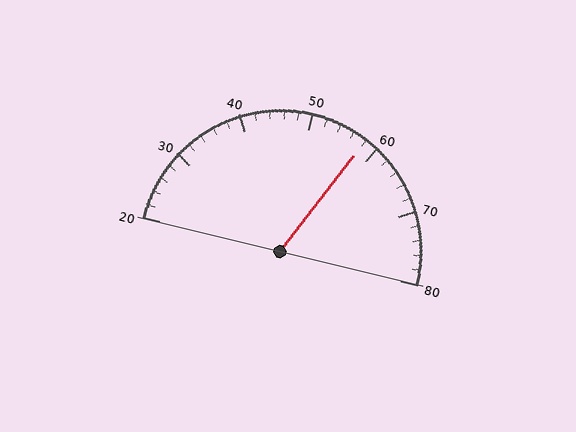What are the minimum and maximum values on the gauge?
The gauge ranges from 20 to 80.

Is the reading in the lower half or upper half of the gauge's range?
The reading is in the upper half of the range (20 to 80).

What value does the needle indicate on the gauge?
The needle indicates approximately 58.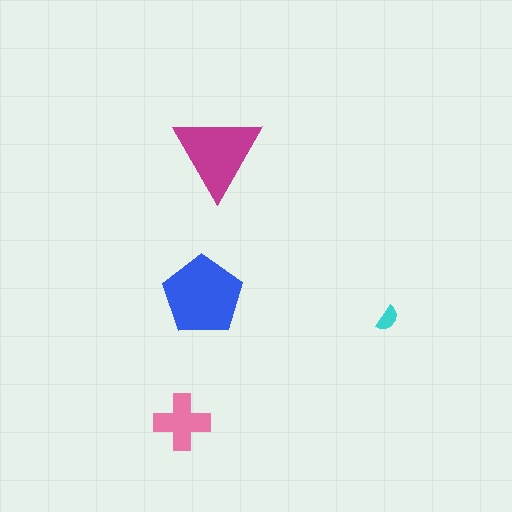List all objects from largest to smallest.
The blue pentagon, the magenta triangle, the pink cross, the cyan semicircle.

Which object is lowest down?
The pink cross is bottommost.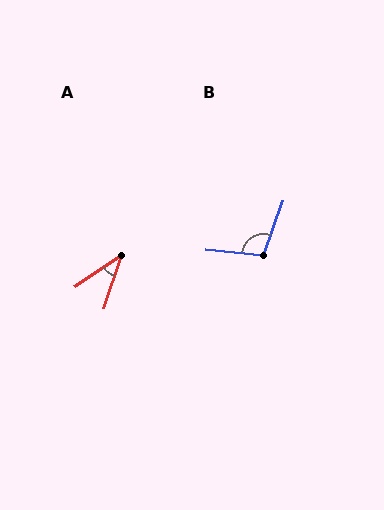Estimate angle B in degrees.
Approximately 104 degrees.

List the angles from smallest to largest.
A (38°), B (104°).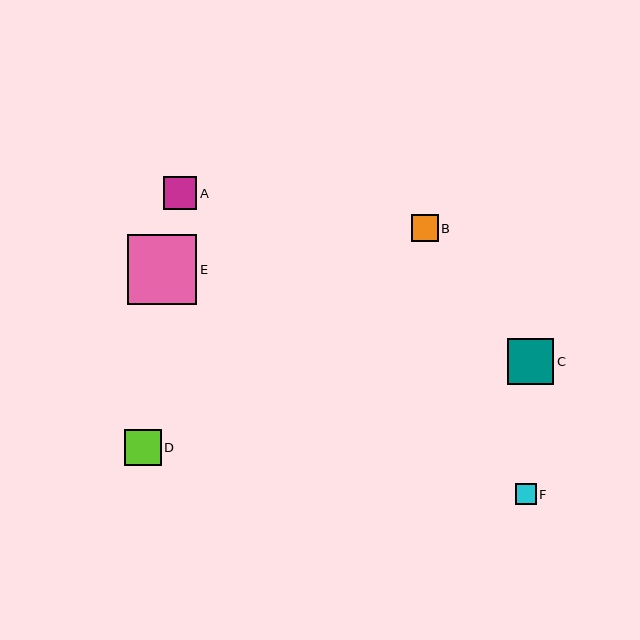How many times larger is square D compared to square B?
Square D is approximately 1.4 times the size of square B.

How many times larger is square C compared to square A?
Square C is approximately 1.4 times the size of square A.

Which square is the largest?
Square E is the largest with a size of approximately 70 pixels.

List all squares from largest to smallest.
From largest to smallest: E, C, D, A, B, F.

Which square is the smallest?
Square F is the smallest with a size of approximately 21 pixels.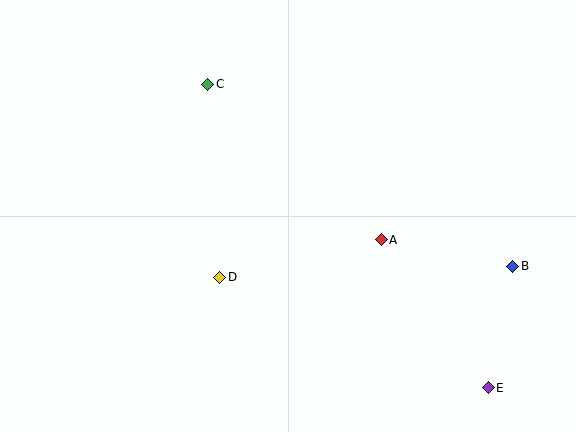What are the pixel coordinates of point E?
Point E is at (488, 388).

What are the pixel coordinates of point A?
Point A is at (381, 240).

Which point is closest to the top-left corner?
Point C is closest to the top-left corner.